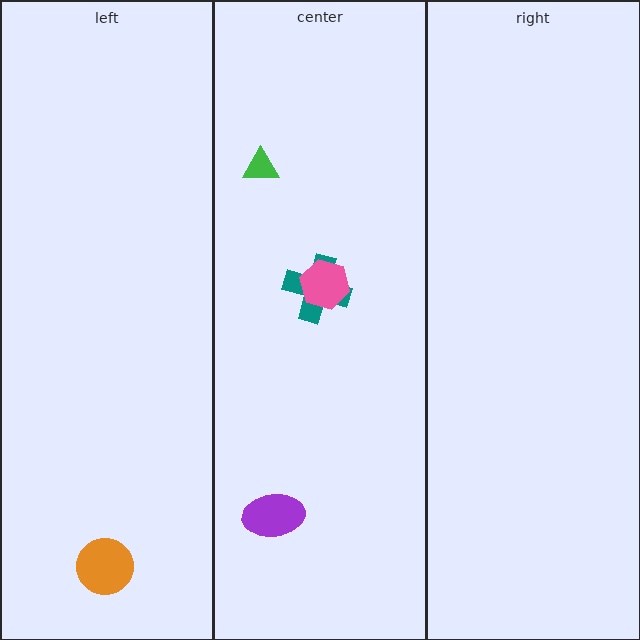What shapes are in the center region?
The teal cross, the purple ellipse, the pink hexagon, the green triangle.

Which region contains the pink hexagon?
The center region.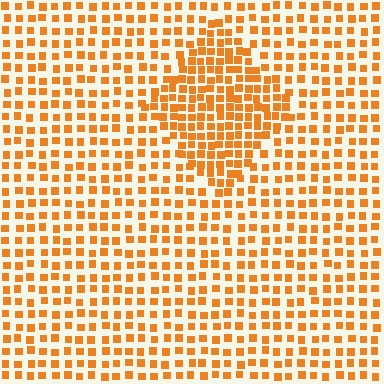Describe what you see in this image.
The image contains small orange elements arranged at two different densities. A diamond-shaped region is visible where the elements are more densely packed than the surrounding area.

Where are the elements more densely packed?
The elements are more densely packed inside the diamond boundary.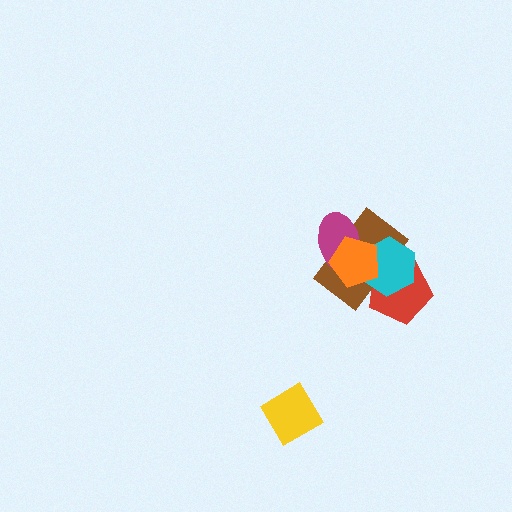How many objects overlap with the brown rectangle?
4 objects overlap with the brown rectangle.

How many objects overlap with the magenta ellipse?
2 objects overlap with the magenta ellipse.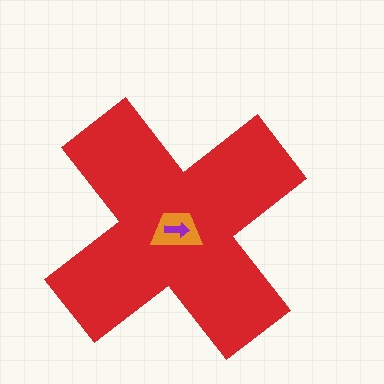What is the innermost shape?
The purple arrow.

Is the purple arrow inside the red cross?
Yes.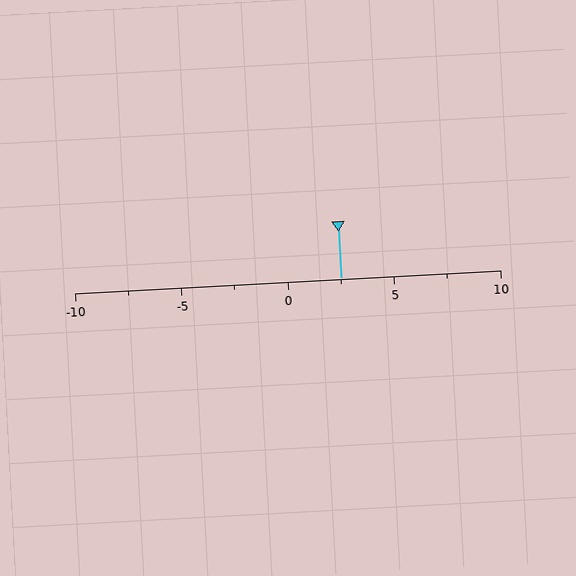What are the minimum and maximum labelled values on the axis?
The axis runs from -10 to 10.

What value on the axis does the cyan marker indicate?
The marker indicates approximately 2.5.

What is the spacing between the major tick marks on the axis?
The major ticks are spaced 5 apart.